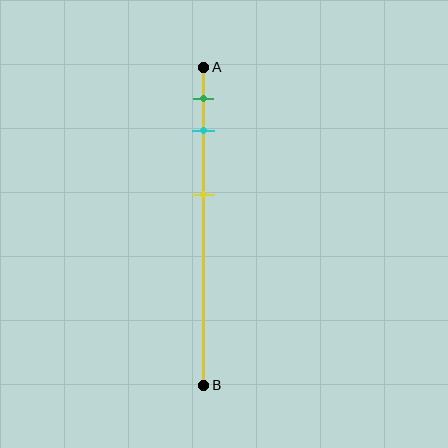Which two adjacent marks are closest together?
The green and cyan marks are the closest adjacent pair.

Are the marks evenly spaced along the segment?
No, the marks are not evenly spaced.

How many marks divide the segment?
There are 3 marks dividing the segment.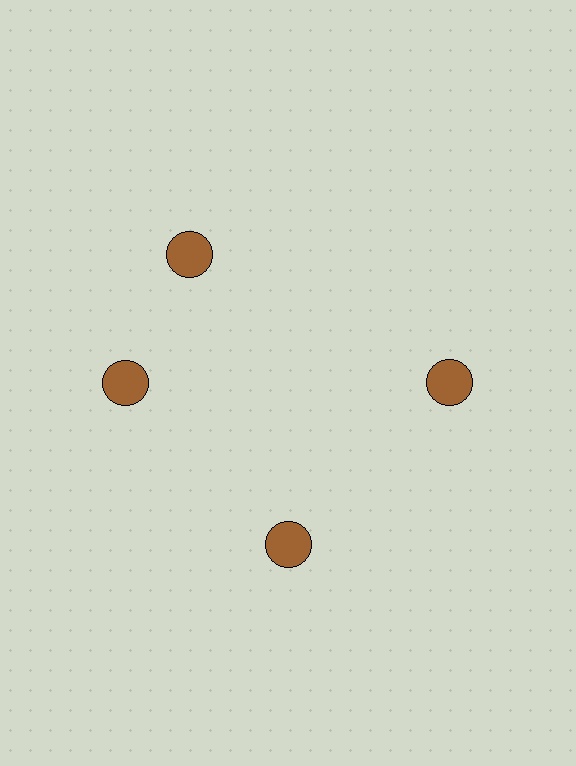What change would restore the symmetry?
The symmetry would be restored by rotating it back into even spacing with its neighbors so that all 4 circles sit at equal angles and equal distance from the center.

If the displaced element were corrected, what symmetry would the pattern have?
It would have 4-fold rotational symmetry — the pattern would map onto itself every 90 degrees.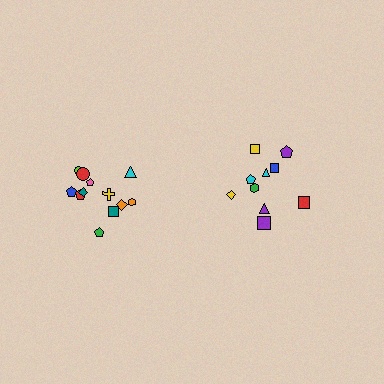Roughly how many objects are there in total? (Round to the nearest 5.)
Roughly 20 objects in total.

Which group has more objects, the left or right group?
The left group.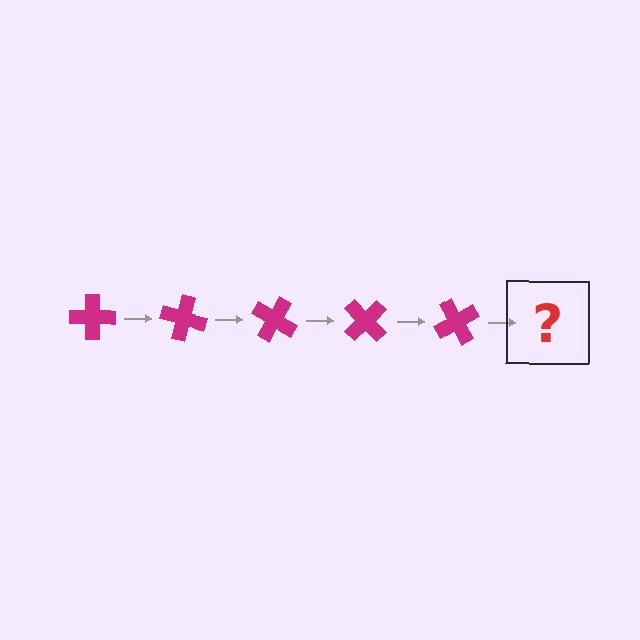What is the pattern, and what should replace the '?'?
The pattern is that the cross rotates 15 degrees each step. The '?' should be a magenta cross rotated 75 degrees.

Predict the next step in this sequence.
The next step is a magenta cross rotated 75 degrees.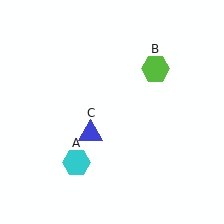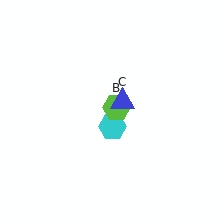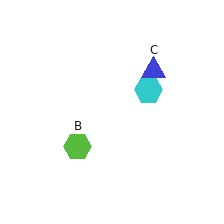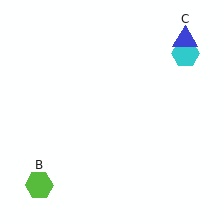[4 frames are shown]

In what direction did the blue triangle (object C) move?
The blue triangle (object C) moved up and to the right.